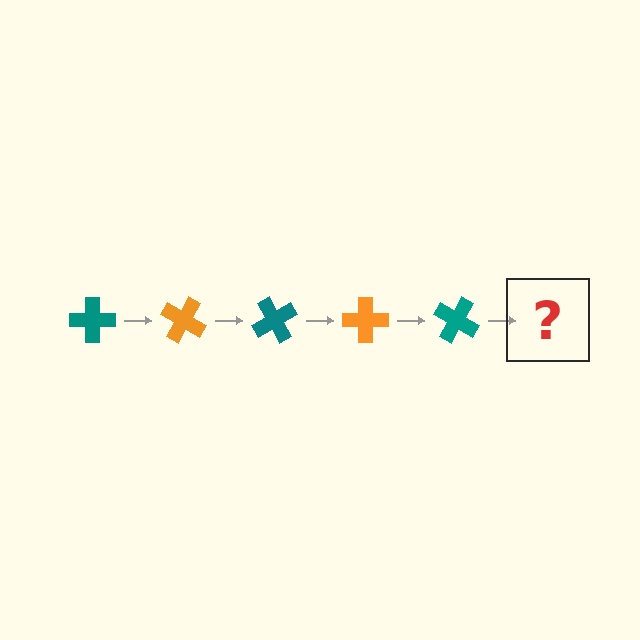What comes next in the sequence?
The next element should be an orange cross, rotated 150 degrees from the start.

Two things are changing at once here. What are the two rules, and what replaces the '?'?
The two rules are that it rotates 30 degrees each step and the color cycles through teal and orange. The '?' should be an orange cross, rotated 150 degrees from the start.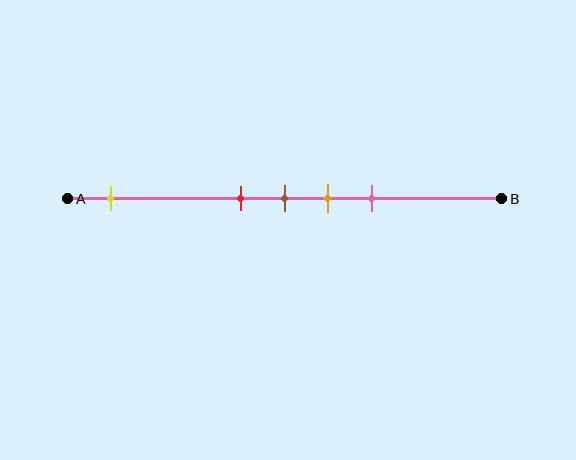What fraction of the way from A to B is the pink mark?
The pink mark is approximately 70% (0.7) of the way from A to B.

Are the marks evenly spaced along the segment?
No, the marks are not evenly spaced.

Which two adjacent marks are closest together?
The red and brown marks are the closest adjacent pair.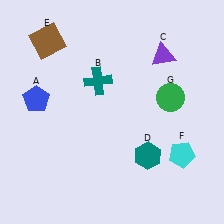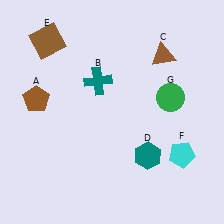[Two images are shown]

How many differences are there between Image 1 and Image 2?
There are 2 differences between the two images.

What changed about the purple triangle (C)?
In Image 1, C is purple. In Image 2, it changed to brown.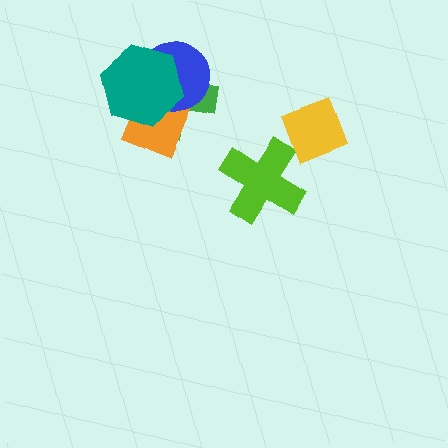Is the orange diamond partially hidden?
Yes, it is partially covered by another shape.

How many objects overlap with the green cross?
3 objects overlap with the green cross.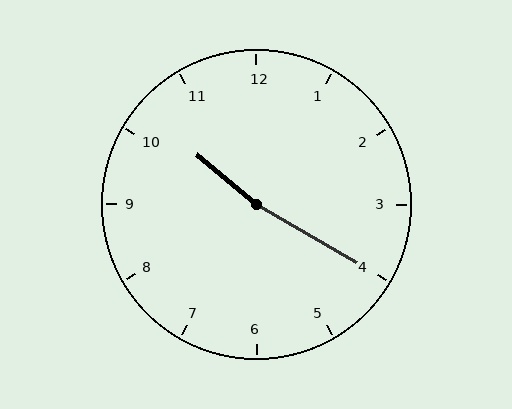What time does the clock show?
10:20.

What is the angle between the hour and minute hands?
Approximately 170 degrees.